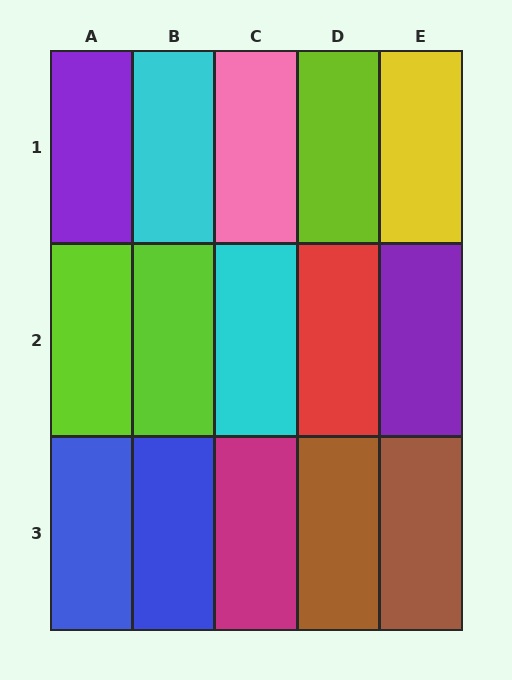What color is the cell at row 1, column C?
Pink.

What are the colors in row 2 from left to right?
Lime, lime, cyan, red, purple.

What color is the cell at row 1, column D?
Lime.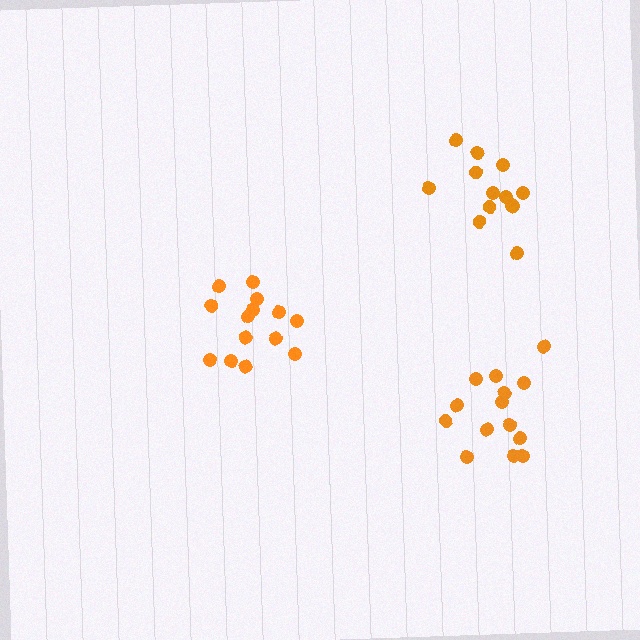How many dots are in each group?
Group 1: 14 dots, Group 2: 14 dots, Group 3: 13 dots (41 total).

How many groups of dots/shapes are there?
There are 3 groups.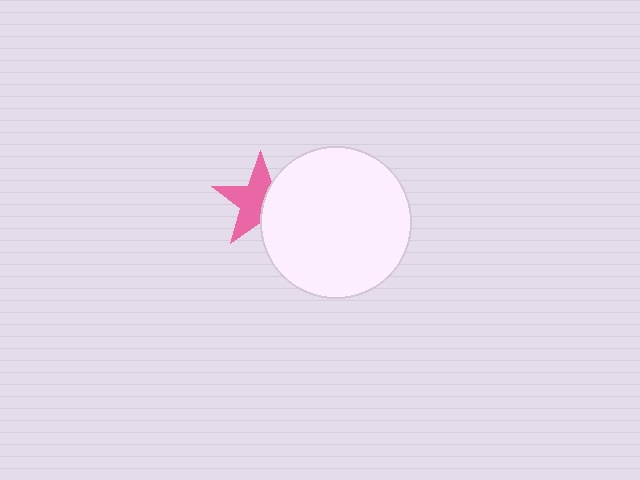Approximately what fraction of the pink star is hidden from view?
Roughly 40% of the pink star is hidden behind the white circle.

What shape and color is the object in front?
The object in front is a white circle.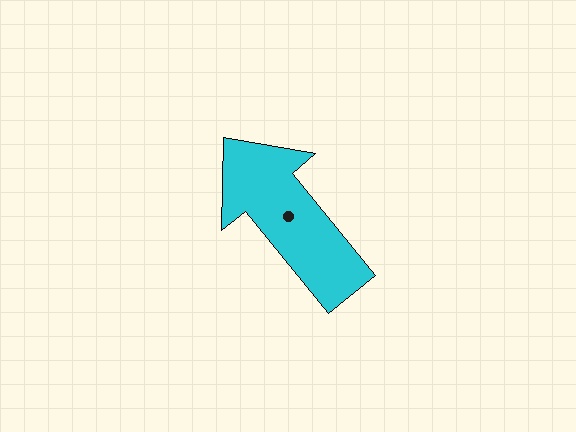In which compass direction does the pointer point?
Northwest.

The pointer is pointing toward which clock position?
Roughly 11 o'clock.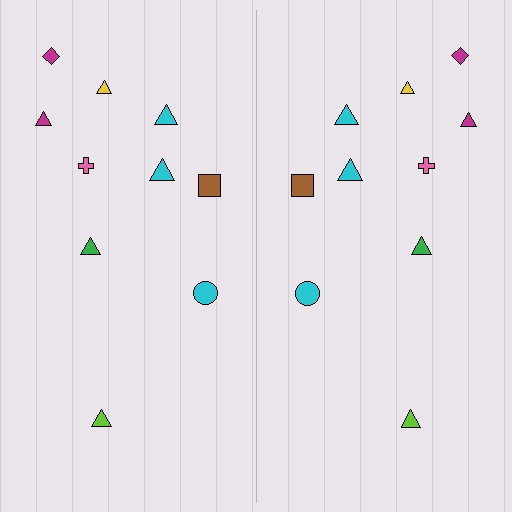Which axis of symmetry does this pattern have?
The pattern has a vertical axis of symmetry running through the center of the image.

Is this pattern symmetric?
Yes, this pattern has bilateral (reflection) symmetry.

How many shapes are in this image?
There are 20 shapes in this image.